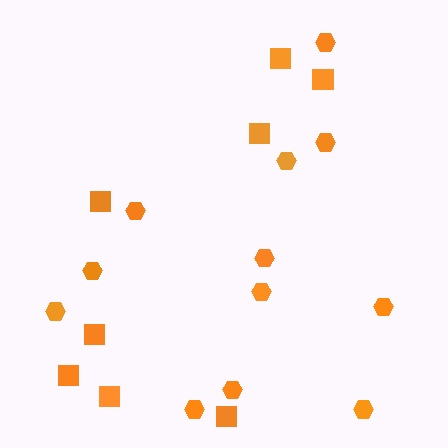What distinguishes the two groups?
There are 2 groups: one group of hexagons (12) and one group of squares (8).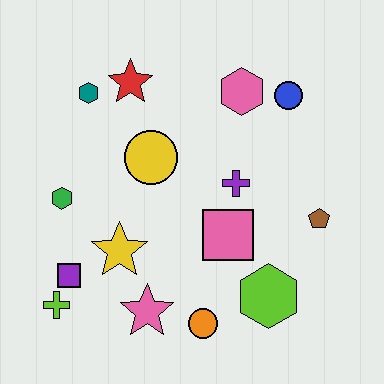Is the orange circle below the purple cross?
Yes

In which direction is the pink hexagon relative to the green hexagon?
The pink hexagon is to the right of the green hexagon.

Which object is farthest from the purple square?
The blue circle is farthest from the purple square.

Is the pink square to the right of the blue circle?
No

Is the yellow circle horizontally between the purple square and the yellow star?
No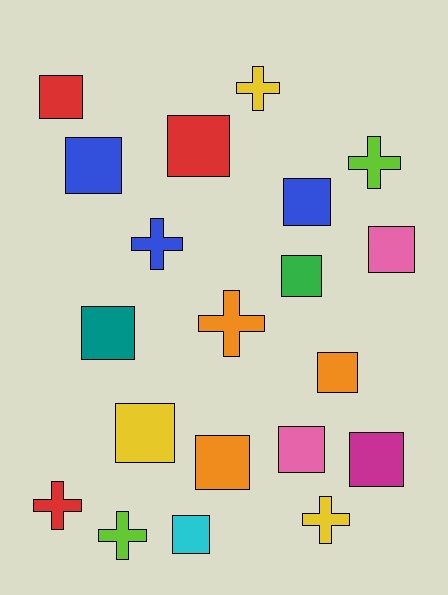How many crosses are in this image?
There are 7 crosses.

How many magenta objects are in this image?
There is 1 magenta object.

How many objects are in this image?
There are 20 objects.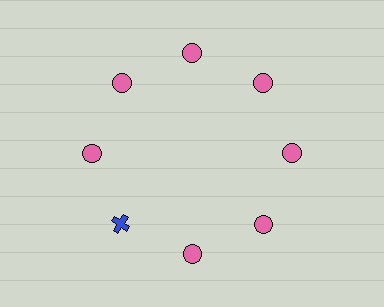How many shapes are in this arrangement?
There are 8 shapes arranged in a ring pattern.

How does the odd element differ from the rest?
It differs in both color (blue instead of pink) and shape (cross instead of circle).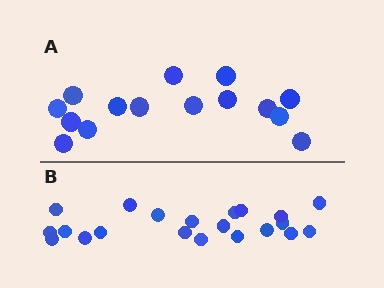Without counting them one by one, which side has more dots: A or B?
Region B (the bottom region) has more dots.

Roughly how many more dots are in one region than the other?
Region B has about 6 more dots than region A.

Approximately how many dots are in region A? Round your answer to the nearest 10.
About 20 dots. (The exact count is 15, which rounds to 20.)